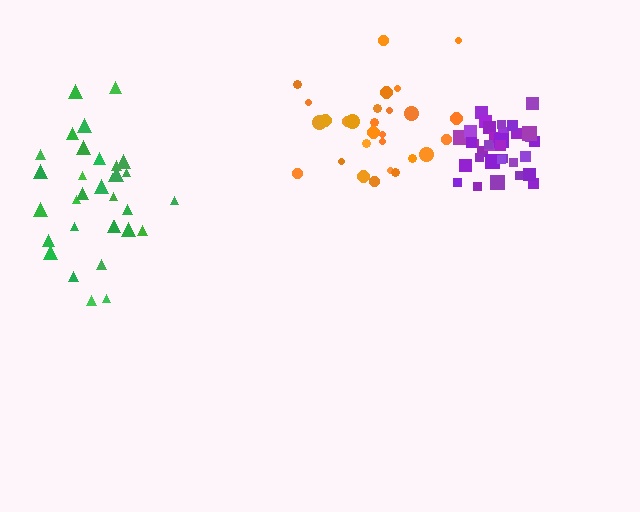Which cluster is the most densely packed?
Purple.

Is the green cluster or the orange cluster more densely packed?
Orange.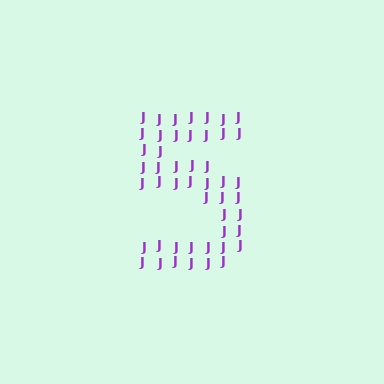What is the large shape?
The large shape is the digit 5.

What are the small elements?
The small elements are letter J's.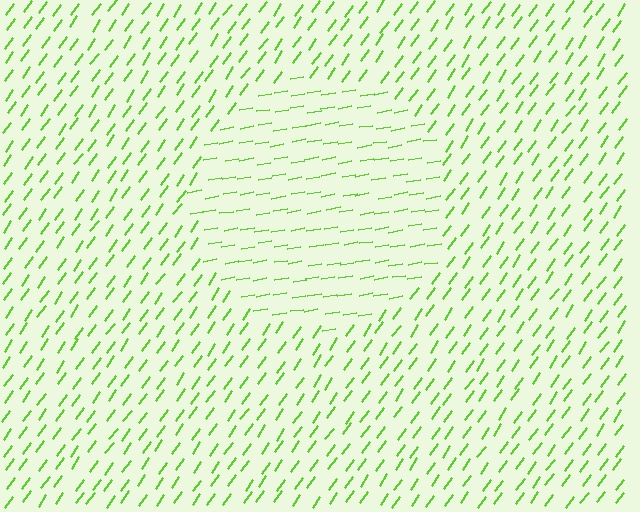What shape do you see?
I see a circle.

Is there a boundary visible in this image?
Yes, there is a texture boundary formed by a change in line orientation.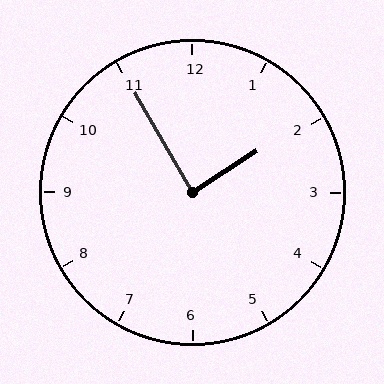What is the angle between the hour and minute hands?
Approximately 88 degrees.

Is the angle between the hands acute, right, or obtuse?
It is right.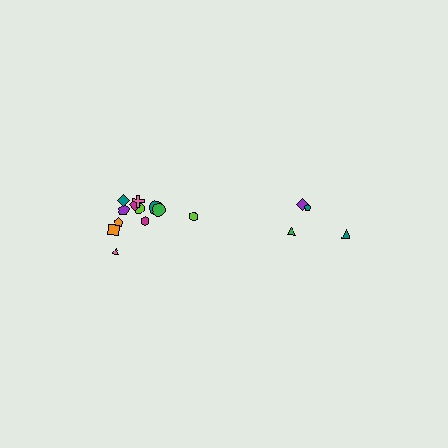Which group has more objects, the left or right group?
The left group.